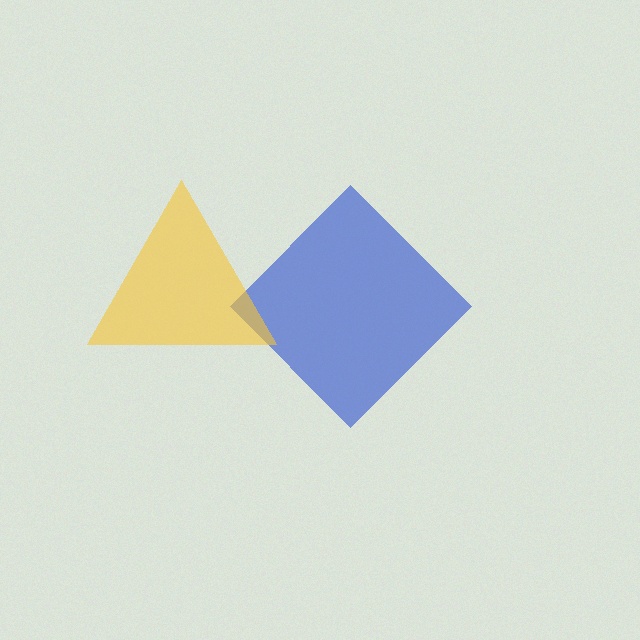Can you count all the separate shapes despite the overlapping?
Yes, there are 2 separate shapes.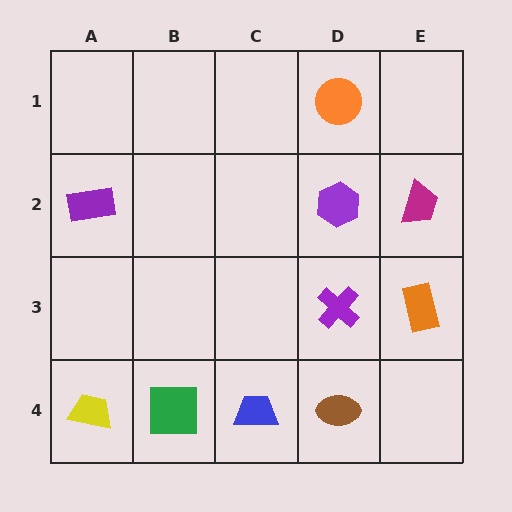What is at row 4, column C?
A blue trapezoid.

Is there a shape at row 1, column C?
No, that cell is empty.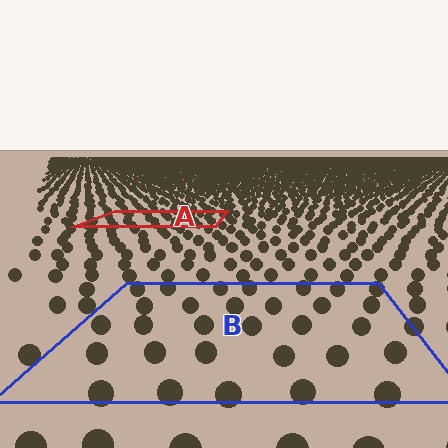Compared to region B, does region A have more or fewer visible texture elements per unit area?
Region A has more texture elements per unit area — they are packed more densely because it is farther away.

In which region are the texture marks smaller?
The texture marks are smaller in region A, because it is farther away.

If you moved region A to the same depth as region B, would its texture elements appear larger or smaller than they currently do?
They would appear larger. At a closer depth, the same texture elements are projected at a bigger on-screen size.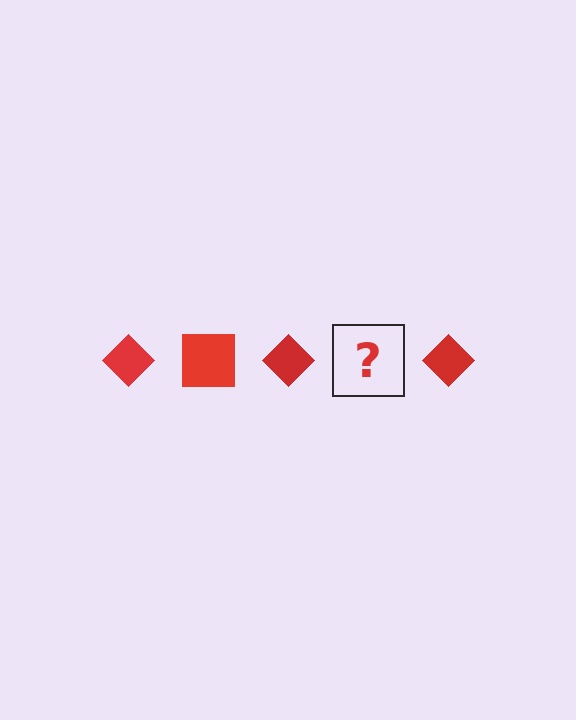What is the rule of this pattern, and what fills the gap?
The rule is that the pattern cycles through diamond, square shapes in red. The gap should be filled with a red square.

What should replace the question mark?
The question mark should be replaced with a red square.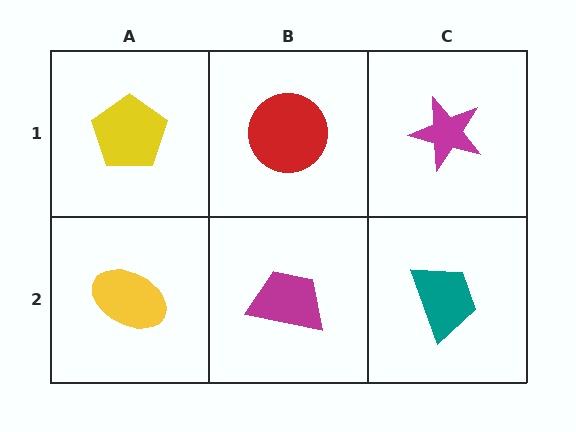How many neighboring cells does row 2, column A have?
2.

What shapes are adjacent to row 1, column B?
A magenta trapezoid (row 2, column B), a yellow pentagon (row 1, column A), a magenta star (row 1, column C).